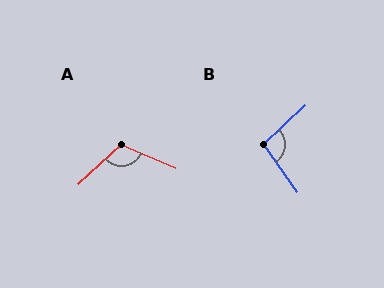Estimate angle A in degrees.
Approximately 114 degrees.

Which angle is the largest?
A, at approximately 114 degrees.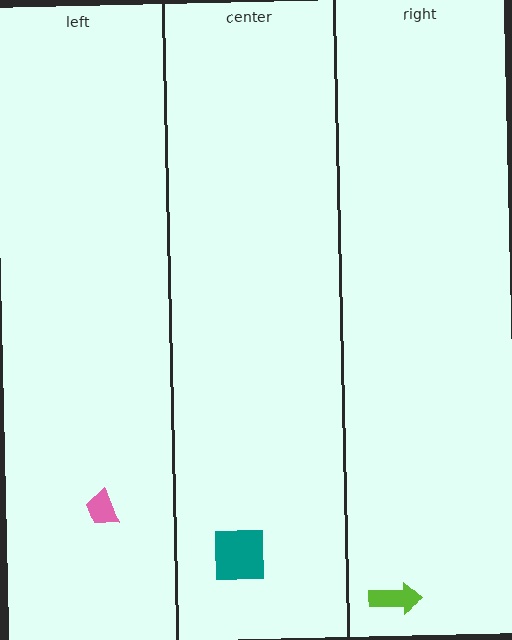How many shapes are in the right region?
1.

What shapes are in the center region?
The teal square.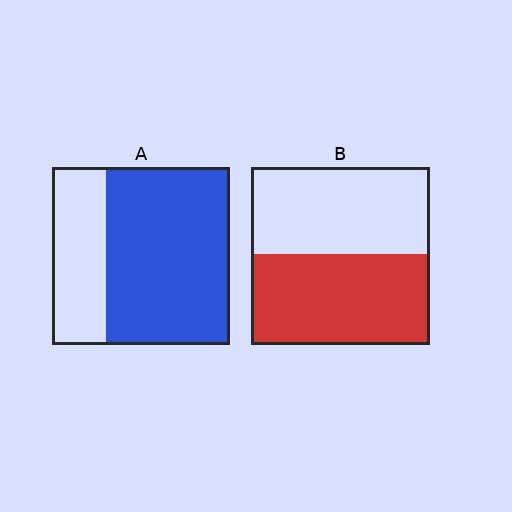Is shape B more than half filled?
Roughly half.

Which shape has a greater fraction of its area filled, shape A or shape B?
Shape A.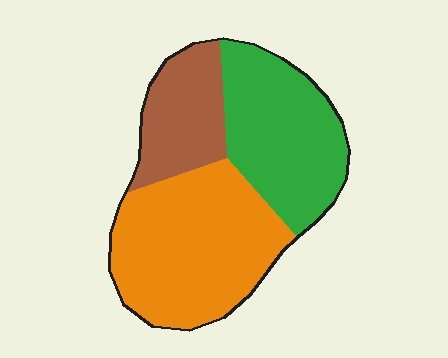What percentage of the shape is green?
Green takes up about one third (1/3) of the shape.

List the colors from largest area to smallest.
From largest to smallest: orange, green, brown.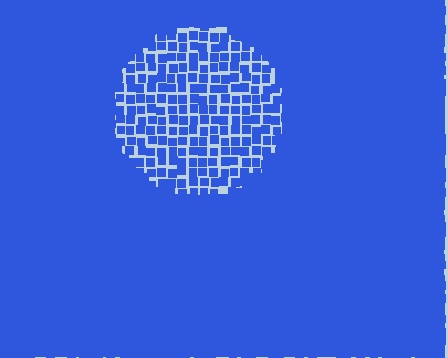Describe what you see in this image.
The image contains small blue elements arranged at two different densities. A circle-shaped region is visible where the elements are less densely packed than the surrounding area.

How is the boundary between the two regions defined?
The boundary is defined by a change in element density (approximately 2.4x ratio). All elements are the same color, size, and shape.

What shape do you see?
I see a circle.